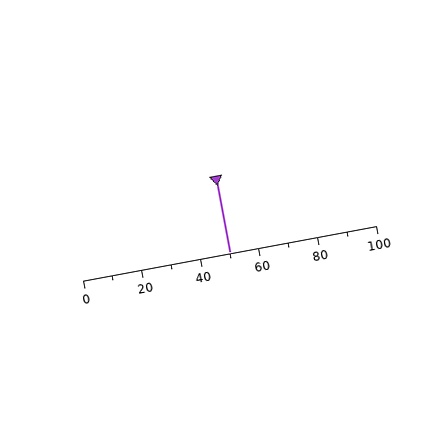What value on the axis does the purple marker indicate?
The marker indicates approximately 50.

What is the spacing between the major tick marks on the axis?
The major ticks are spaced 20 apart.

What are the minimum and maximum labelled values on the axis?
The axis runs from 0 to 100.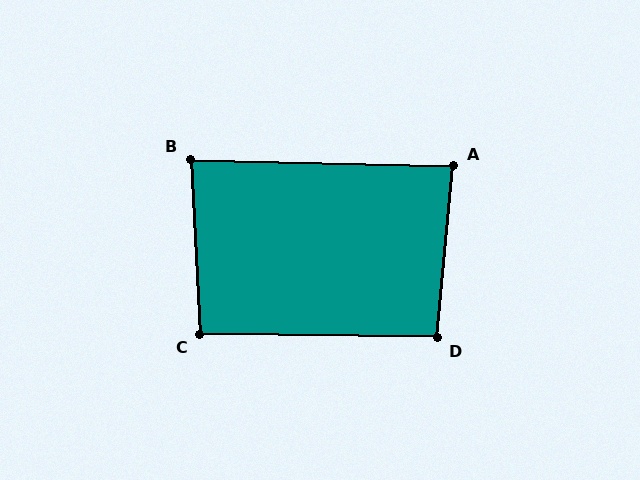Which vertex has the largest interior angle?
D, at approximately 94 degrees.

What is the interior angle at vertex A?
Approximately 86 degrees (approximately right).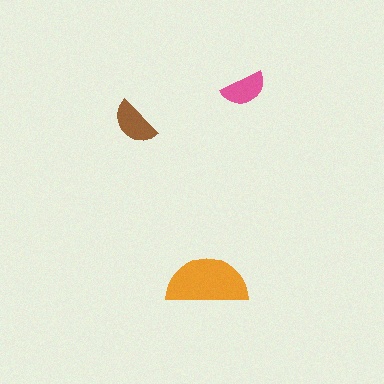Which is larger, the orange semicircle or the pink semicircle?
The orange one.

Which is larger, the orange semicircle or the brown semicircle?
The orange one.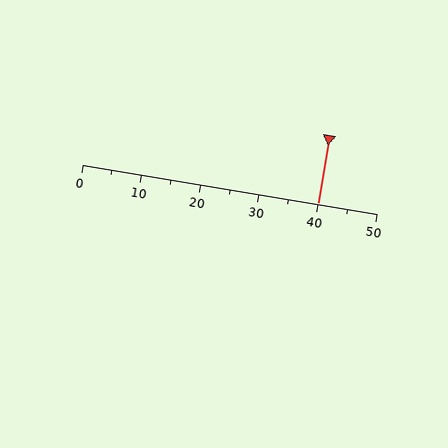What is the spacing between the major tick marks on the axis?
The major ticks are spaced 10 apart.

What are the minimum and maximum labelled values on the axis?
The axis runs from 0 to 50.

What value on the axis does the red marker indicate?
The marker indicates approximately 40.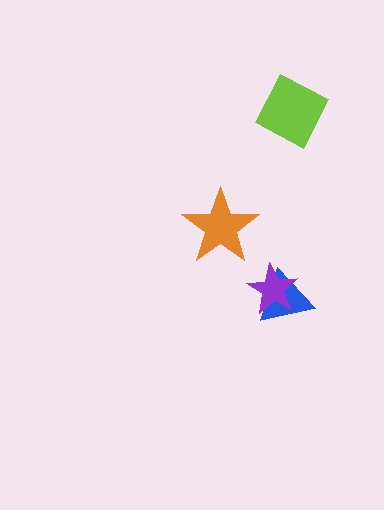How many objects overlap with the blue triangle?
1 object overlaps with the blue triangle.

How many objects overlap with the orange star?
0 objects overlap with the orange star.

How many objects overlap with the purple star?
1 object overlaps with the purple star.